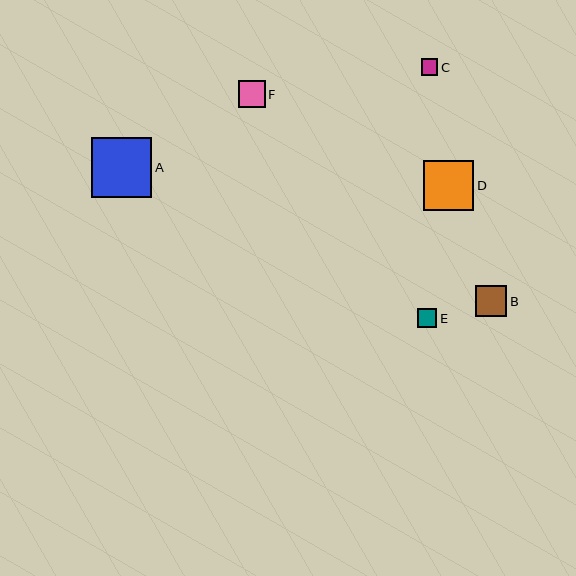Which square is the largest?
Square A is the largest with a size of approximately 60 pixels.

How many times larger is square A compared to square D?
Square A is approximately 1.2 times the size of square D.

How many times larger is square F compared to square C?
Square F is approximately 1.6 times the size of square C.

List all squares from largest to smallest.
From largest to smallest: A, D, B, F, E, C.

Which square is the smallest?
Square C is the smallest with a size of approximately 16 pixels.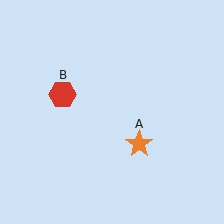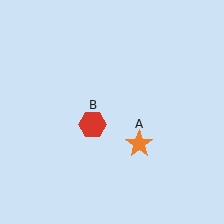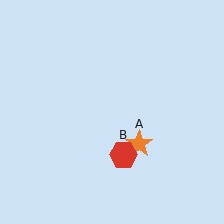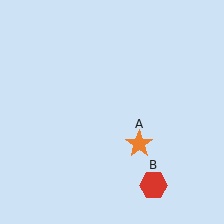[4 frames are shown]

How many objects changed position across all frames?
1 object changed position: red hexagon (object B).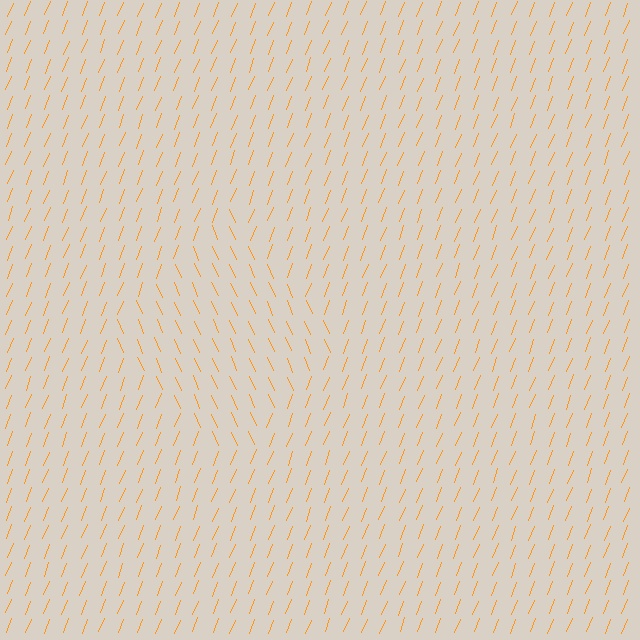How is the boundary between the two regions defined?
The boundary is defined purely by a change in line orientation (approximately 45 degrees difference). All lines are the same color and thickness.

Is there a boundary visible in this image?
Yes, there is a texture boundary formed by a change in line orientation.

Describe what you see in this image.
The image is filled with small orange line segments. A diamond region in the image has lines oriented differently from the surrounding lines, creating a visible texture boundary.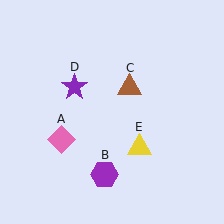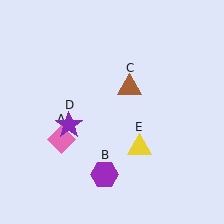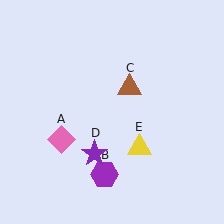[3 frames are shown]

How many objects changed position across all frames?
1 object changed position: purple star (object D).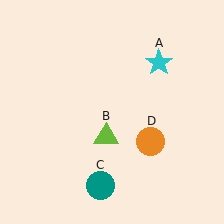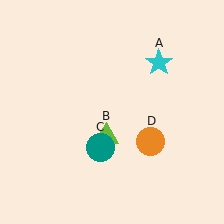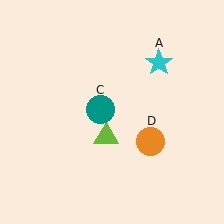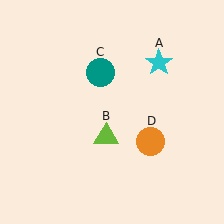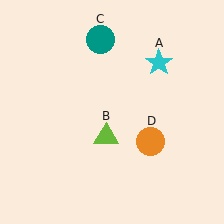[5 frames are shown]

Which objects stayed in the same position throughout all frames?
Cyan star (object A) and lime triangle (object B) and orange circle (object D) remained stationary.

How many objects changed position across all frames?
1 object changed position: teal circle (object C).